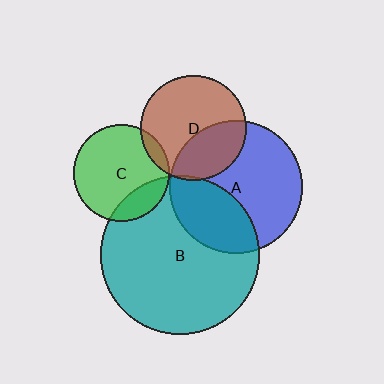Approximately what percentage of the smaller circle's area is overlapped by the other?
Approximately 35%.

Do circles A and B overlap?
Yes.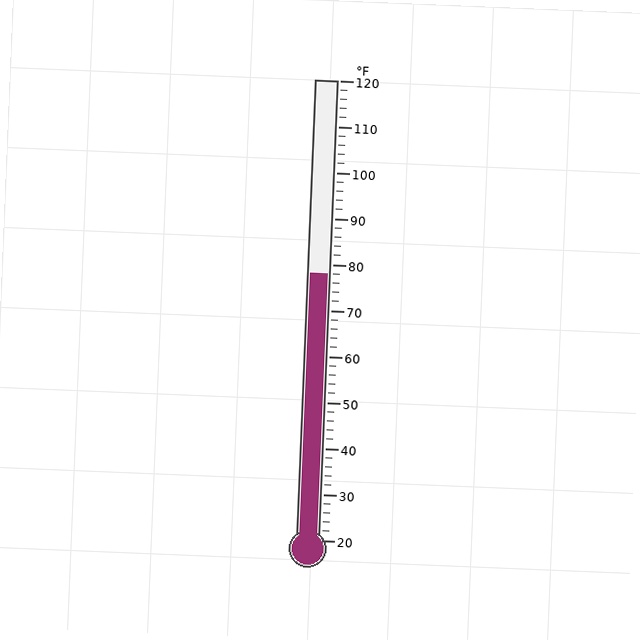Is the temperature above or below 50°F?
The temperature is above 50°F.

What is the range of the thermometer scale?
The thermometer scale ranges from 20°F to 120°F.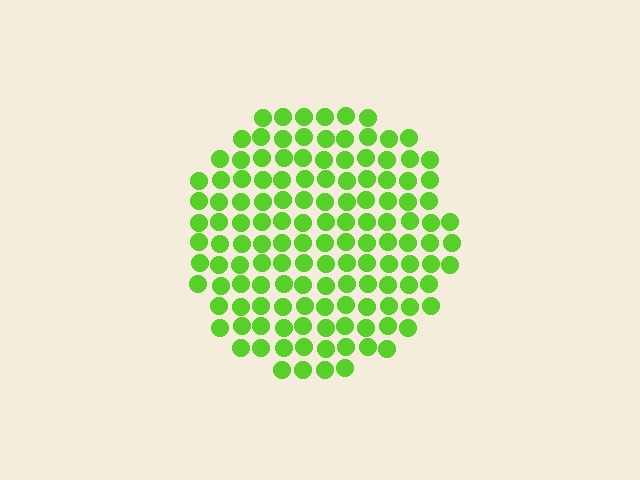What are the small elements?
The small elements are circles.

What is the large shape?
The large shape is a circle.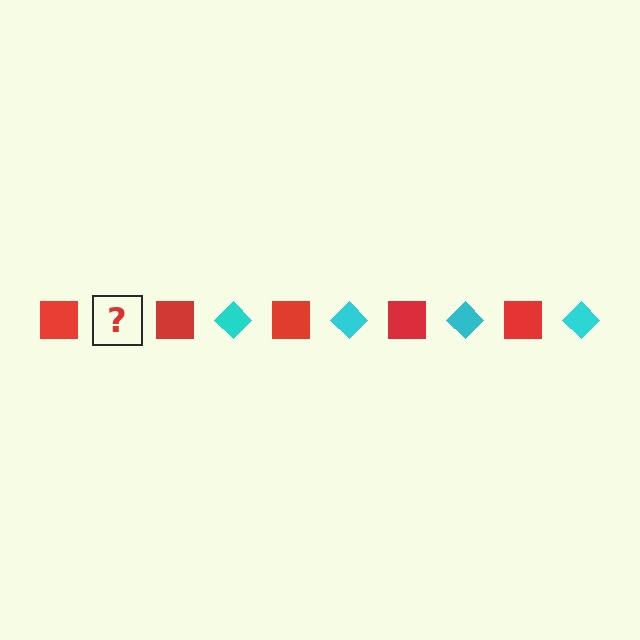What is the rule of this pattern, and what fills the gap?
The rule is that the pattern alternates between red square and cyan diamond. The gap should be filled with a cyan diamond.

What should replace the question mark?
The question mark should be replaced with a cyan diamond.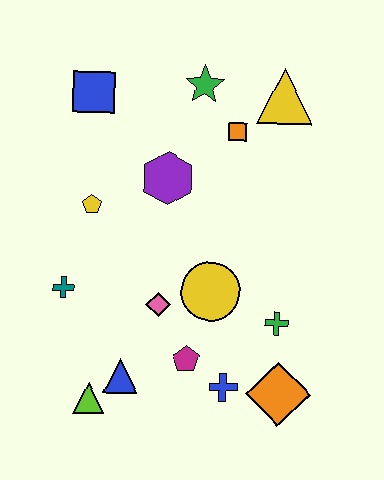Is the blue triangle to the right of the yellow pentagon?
Yes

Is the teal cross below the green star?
Yes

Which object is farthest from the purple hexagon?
The orange diamond is farthest from the purple hexagon.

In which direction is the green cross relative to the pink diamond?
The green cross is to the right of the pink diamond.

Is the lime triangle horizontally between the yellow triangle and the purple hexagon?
No